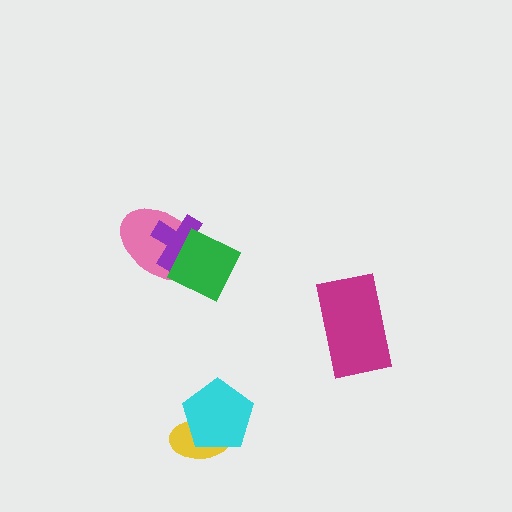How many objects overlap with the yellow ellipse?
1 object overlaps with the yellow ellipse.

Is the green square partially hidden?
No, no other shape covers it.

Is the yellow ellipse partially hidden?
Yes, it is partially covered by another shape.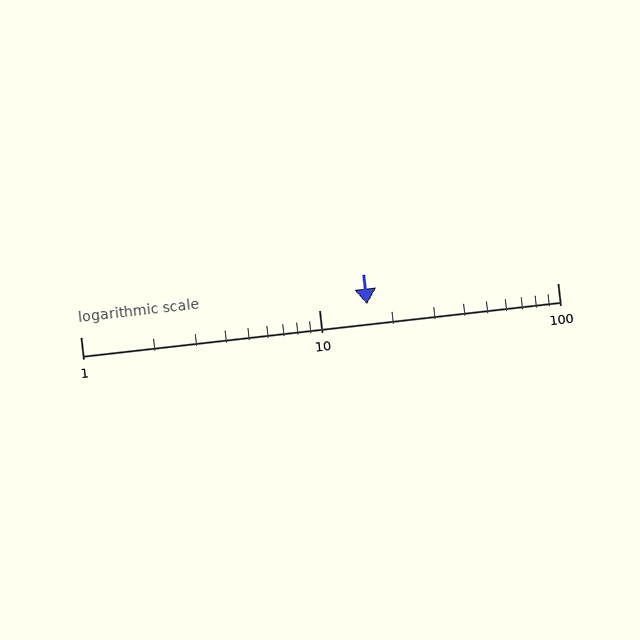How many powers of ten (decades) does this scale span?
The scale spans 2 decades, from 1 to 100.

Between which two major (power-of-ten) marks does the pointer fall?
The pointer is between 10 and 100.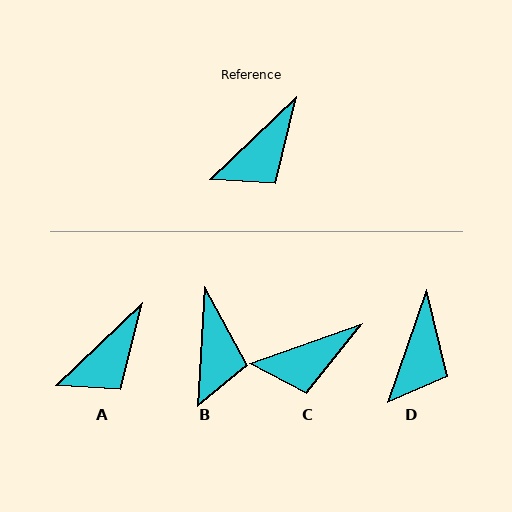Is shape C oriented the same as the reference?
No, it is off by about 24 degrees.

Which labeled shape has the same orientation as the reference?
A.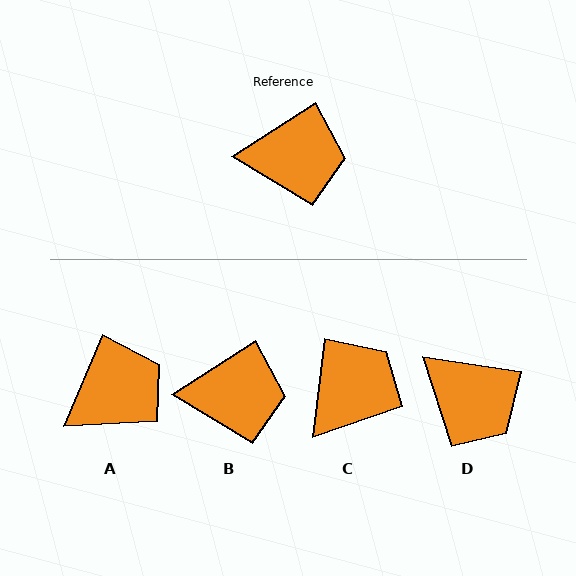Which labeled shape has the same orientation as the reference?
B.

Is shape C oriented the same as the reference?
No, it is off by about 51 degrees.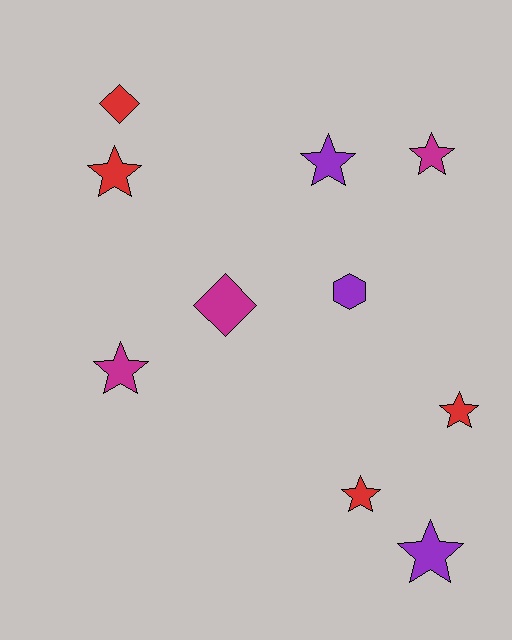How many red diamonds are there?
There is 1 red diamond.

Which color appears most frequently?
Red, with 4 objects.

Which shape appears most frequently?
Star, with 7 objects.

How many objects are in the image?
There are 10 objects.